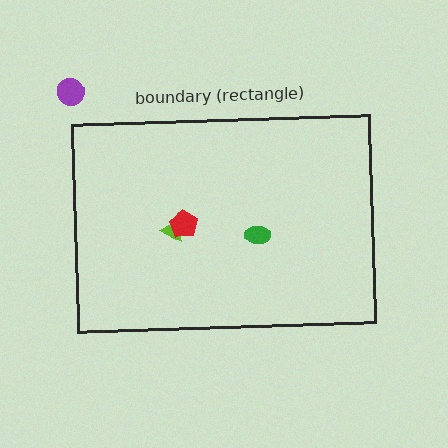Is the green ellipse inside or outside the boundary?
Inside.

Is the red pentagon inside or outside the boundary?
Inside.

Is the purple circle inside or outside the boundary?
Outside.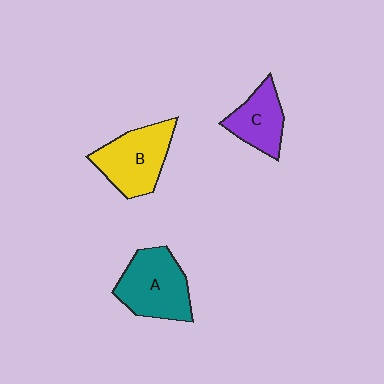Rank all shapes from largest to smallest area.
From largest to smallest: A (teal), B (yellow), C (purple).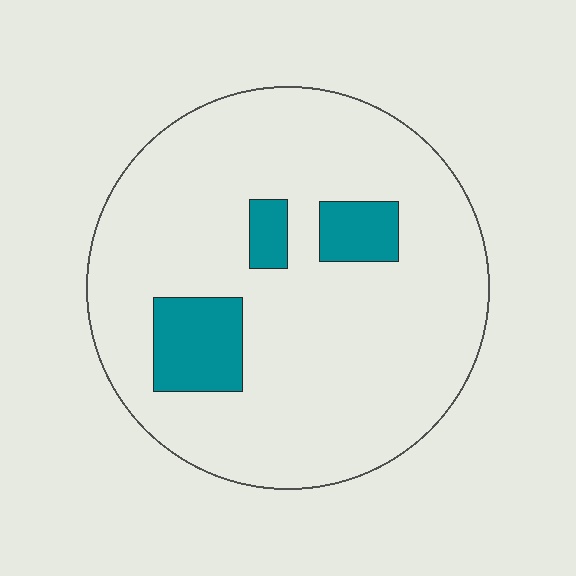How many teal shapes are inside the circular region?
3.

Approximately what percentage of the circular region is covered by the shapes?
Approximately 15%.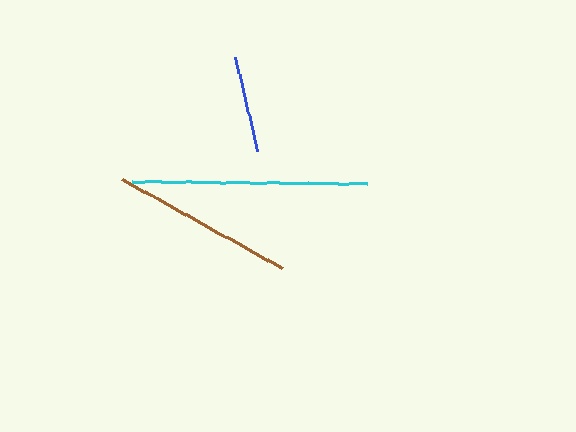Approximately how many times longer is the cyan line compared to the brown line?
The cyan line is approximately 1.3 times the length of the brown line.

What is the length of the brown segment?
The brown segment is approximately 183 pixels long.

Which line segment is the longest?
The cyan line is the longest at approximately 235 pixels.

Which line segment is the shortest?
The blue line is the shortest at approximately 96 pixels.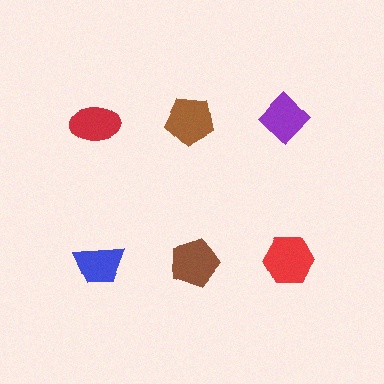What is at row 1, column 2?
A brown pentagon.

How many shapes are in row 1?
3 shapes.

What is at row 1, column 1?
A red ellipse.